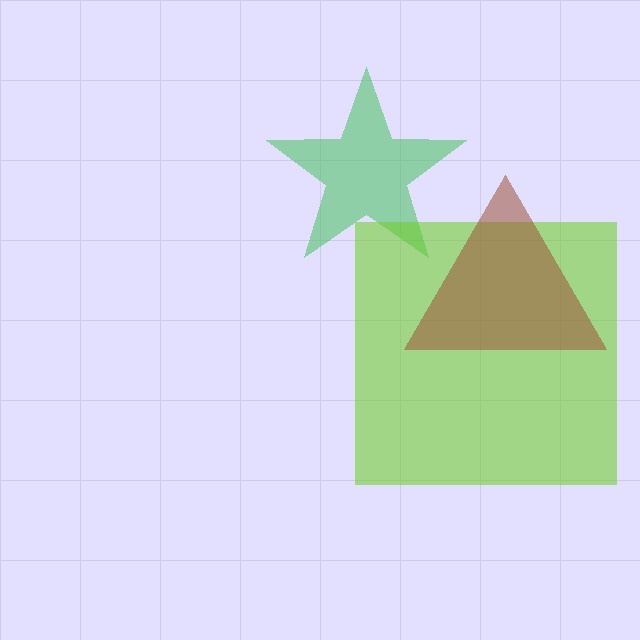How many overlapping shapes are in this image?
There are 3 overlapping shapes in the image.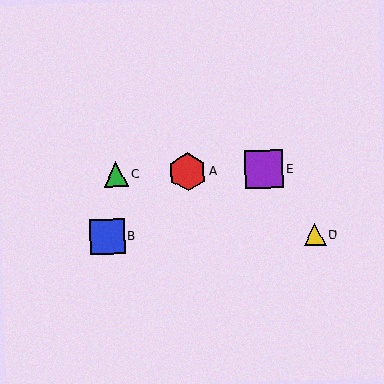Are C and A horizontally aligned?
Yes, both are at y≈174.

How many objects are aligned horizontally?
3 objects (A, C, E) are aligned horizontally.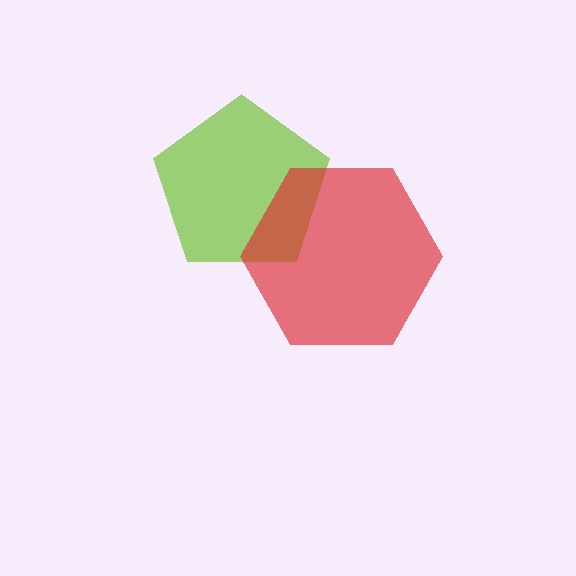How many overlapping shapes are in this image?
There are 2 overlapping shapes in the image.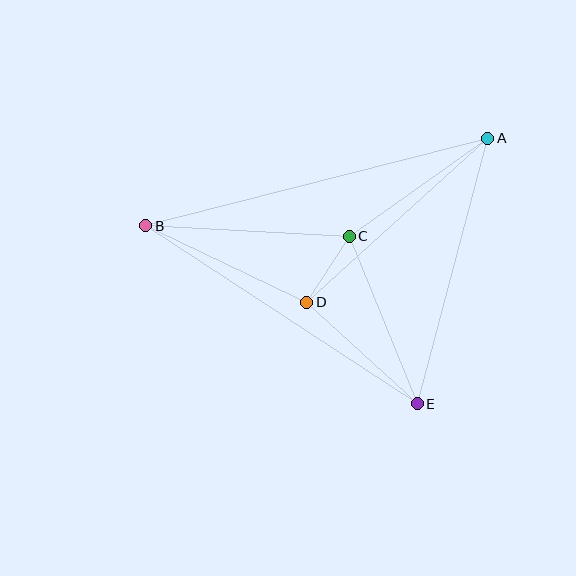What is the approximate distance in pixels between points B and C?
The distance between B and C is approximately 204 pixels.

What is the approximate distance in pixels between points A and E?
The distance between A and E is approximately 275 pixels.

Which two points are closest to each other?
Points C and D are closest to each other.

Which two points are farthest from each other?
Points A and B are farthest from each other.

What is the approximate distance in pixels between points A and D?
The distance between A and D is approximately 244 pixels.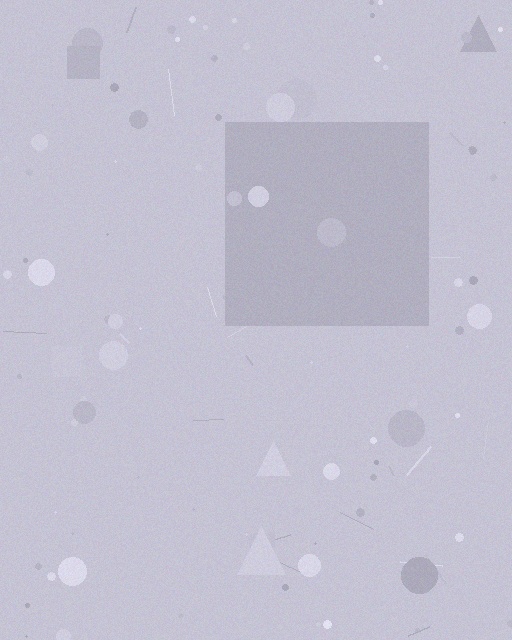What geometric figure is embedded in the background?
A square is embedded in the background.